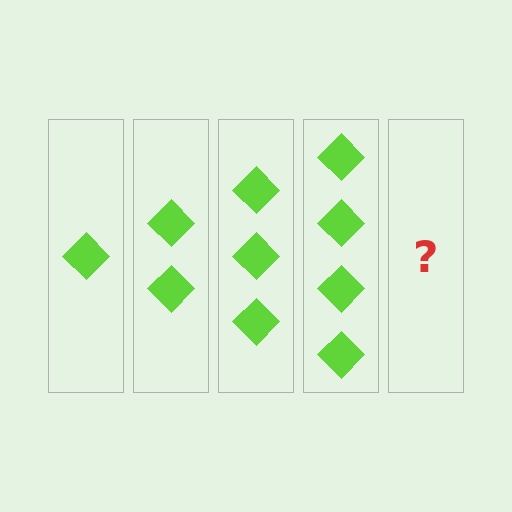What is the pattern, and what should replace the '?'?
The pattern is that each step adds one more diamond. The '?' should be 5 diamonds.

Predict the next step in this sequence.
The next step is 5 diamonds.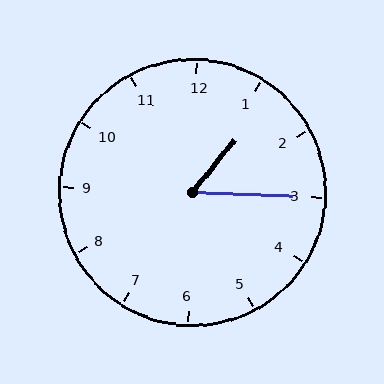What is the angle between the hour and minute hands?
Approximately 52 degrees.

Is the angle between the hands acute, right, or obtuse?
It is acute.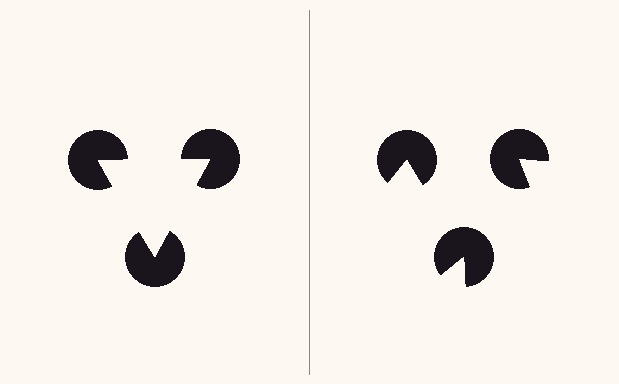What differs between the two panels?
The pac-man discs are positioned identically on both sides; only the wedge orientations differ. On the left they align to a triangle; on the right they are misaligned.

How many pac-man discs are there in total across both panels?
6 — 3 on each side.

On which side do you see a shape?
An illusory triangle appears on the left side. On the right side the wedge cuts are rotated, so no coherent shape forms.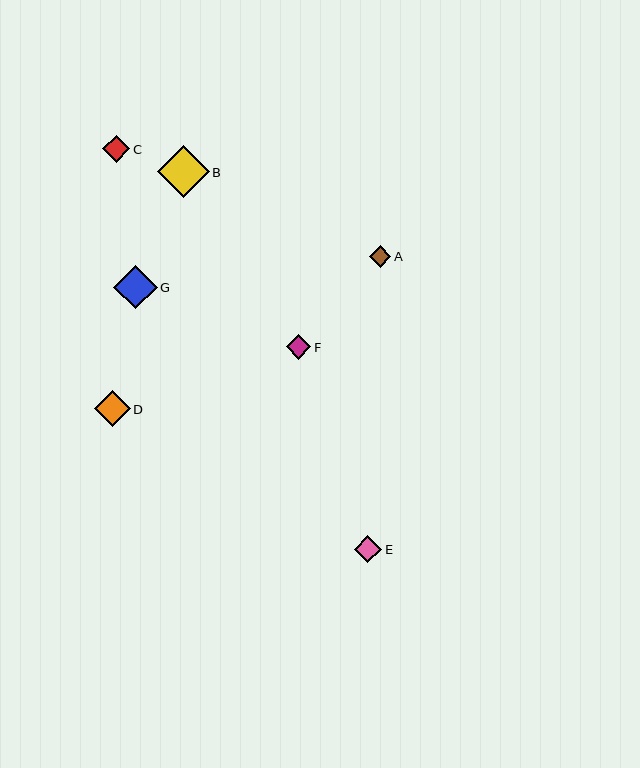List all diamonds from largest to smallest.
From largest to smallest: B, G, D, E, C, F, A.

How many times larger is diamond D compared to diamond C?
Diamond D is approximately 1.3 times the size of diamond C.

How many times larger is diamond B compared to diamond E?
Diamond B is approximately 1.9 times the size of diamond E.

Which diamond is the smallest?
Diamond A is the smallest with a size of approximately 21 pixels.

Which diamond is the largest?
Diamond B is the largest with a size of approximately 52 pixels.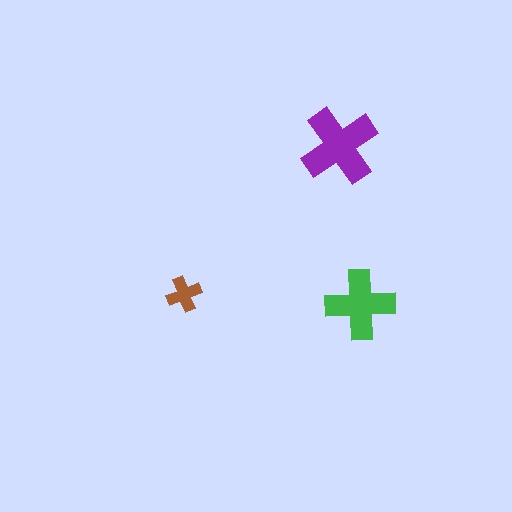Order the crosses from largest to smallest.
the purple one, the green one, the brown one.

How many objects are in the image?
There are 3 objects in the image.